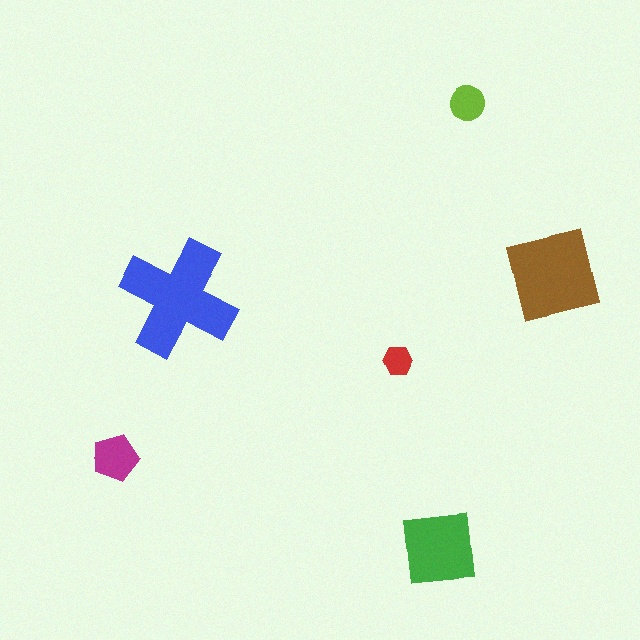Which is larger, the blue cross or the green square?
The blue cross.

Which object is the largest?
The blue cross.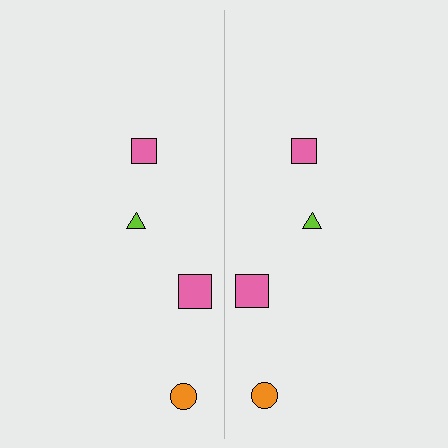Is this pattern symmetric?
Yes, this pattern has bilateral (reflection) symmetry.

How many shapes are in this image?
There are 8 shapes in this image.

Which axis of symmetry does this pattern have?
The pattern has a vertical axis of symmetry running through the center of the image.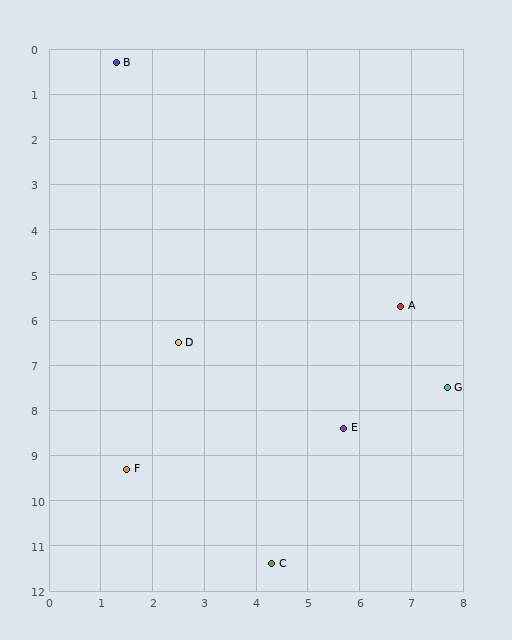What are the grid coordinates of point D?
Point D is at approximately (2.5, 6.5).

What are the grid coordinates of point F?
Point F is at approximately (1.5, 9.3).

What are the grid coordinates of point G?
Point G is at approximately (7.7, 7.5).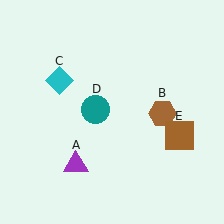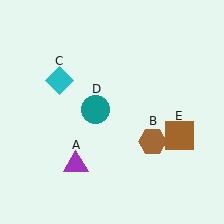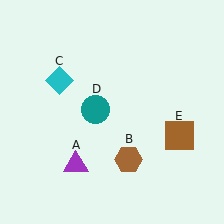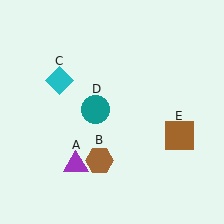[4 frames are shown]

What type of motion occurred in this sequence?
The brown hexagon (object B) rotated clockwise around the center of the scene.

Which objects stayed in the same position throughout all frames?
Purple triangle (object A) and cyan diamond (object C) and teal circle (object D) and brown square (object E) remained stationary.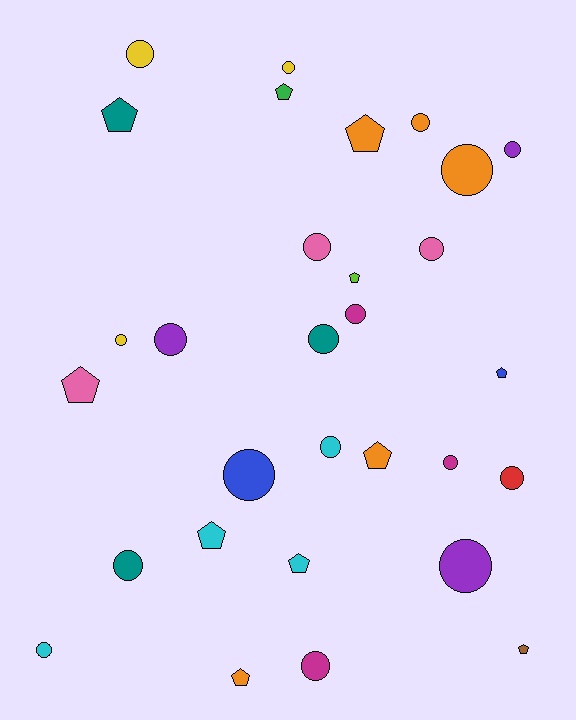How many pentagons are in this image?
There are 11 pentagons.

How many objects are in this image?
There are 30 objects.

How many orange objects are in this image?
There are 5 orange objects.